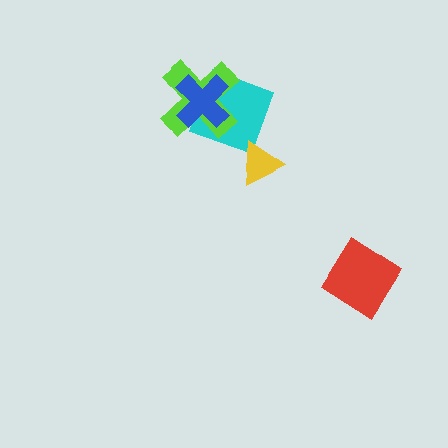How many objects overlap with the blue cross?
2 objects overlap with the blue cross.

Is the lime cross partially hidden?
Yes, it is partially covered by another shape.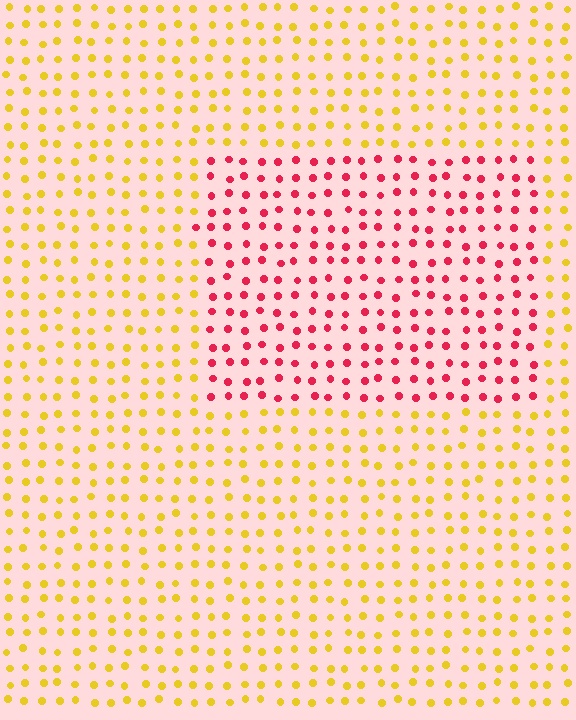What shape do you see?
I see a rectangle.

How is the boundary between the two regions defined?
The boundary is defined purely by a slight shift in hue (about 65 degrees). Spacing, size, and orientation are identical on both sides.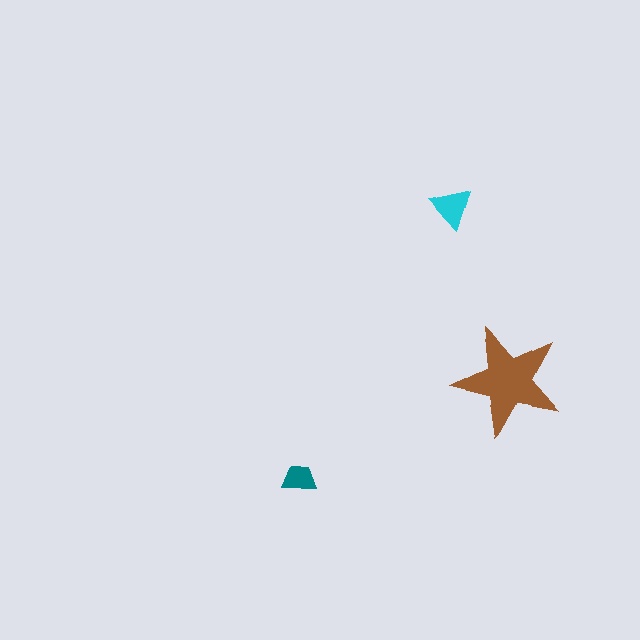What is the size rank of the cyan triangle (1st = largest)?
2nd.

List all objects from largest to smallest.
The brown star, the cyan triangle, the teal trapezoid.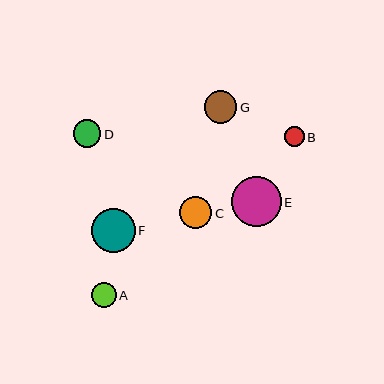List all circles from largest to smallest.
From largest to smallest: E, F, G, C, D, A, B.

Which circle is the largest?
Circle E is the largest with a size of approximately 50 pixels.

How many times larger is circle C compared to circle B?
Circle C is approximately 1.6 times the size of circle B.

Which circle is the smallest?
Circle B is the smallest with a size of approximately 20 pixels.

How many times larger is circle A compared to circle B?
Circle A is approximately 1.2 times the size of circle B.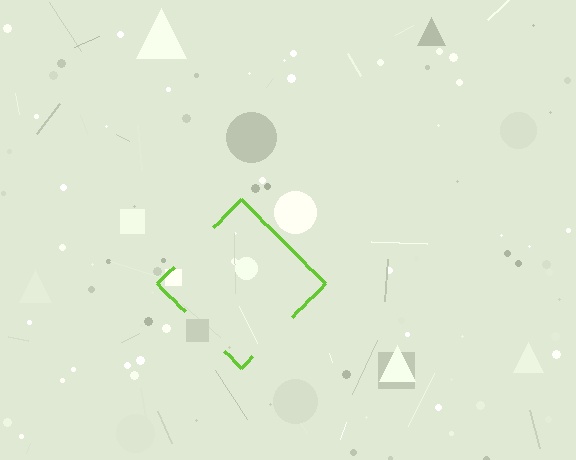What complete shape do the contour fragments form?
The contour fragments form a diamond.